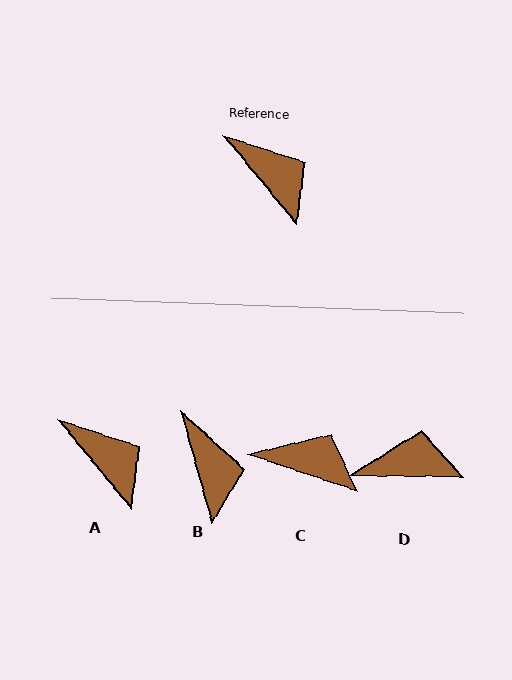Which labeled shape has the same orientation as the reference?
A.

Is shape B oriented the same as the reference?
No, it is off by about 24 degrees.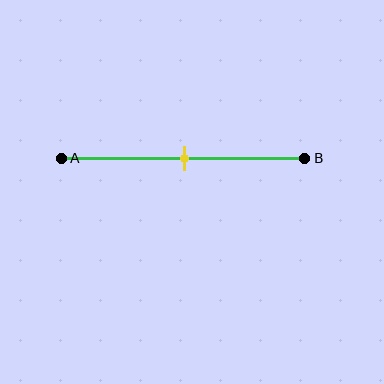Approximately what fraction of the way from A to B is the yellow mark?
The yellow mark is approximately 50% of the way from A to B.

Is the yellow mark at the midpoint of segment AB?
Yes, the mark is approximately at the midpoint.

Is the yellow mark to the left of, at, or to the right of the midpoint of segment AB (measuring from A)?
The yellow mark is approximately at the midpoint of segment AB.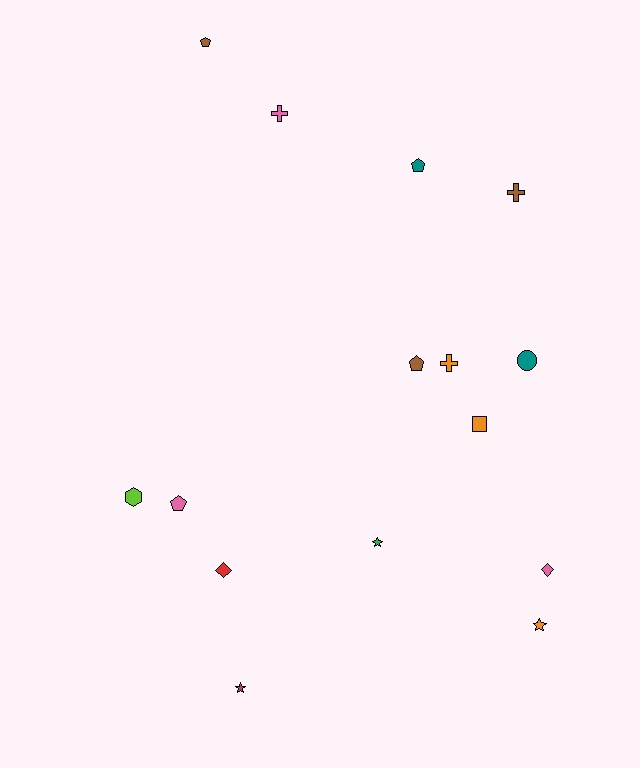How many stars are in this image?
There are 3 stars.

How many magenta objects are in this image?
There is 1 magenta object.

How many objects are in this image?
There are 15 objects.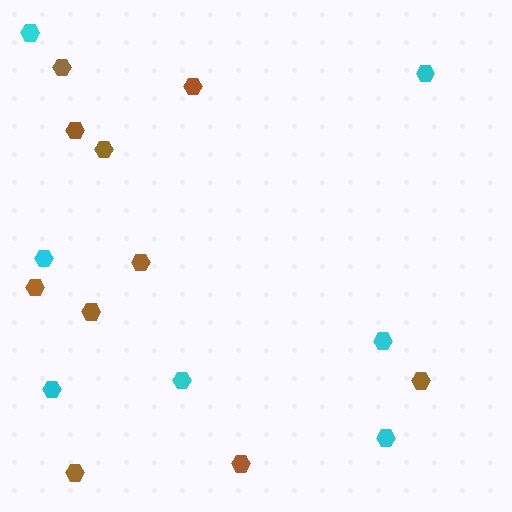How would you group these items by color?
There are 2 groups: one group of brown hexagons (10) and one group of cyan hexagons (7).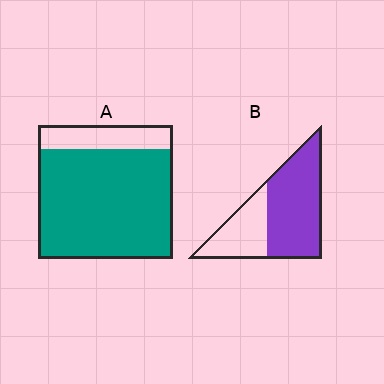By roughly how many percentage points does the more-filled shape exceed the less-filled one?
By roughly 15 percentage points (A over B).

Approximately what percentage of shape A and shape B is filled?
A is approximately 80% and B is approximately 65%.